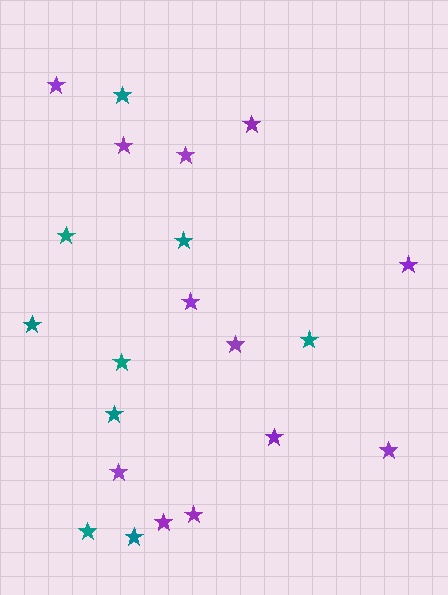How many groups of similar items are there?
There are 2 groups: one group of purple stars (12) and one group of teal stars (9).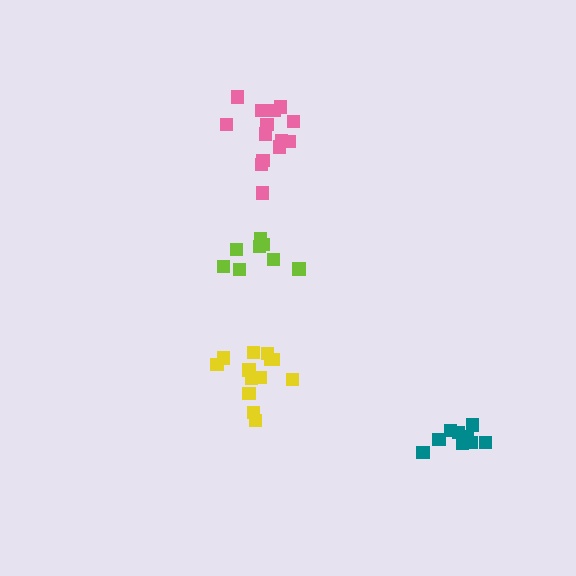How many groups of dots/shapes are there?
There are 4 groups.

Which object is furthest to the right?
The teal cluster is rightmost.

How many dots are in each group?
Group 1: 13 dots, Group 2: 8 dots, Group 3: 14 dots, Group 4: 9 dots (44 total).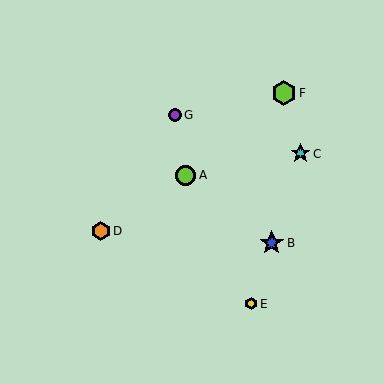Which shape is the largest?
The lime hexagon (labeled F) is the largest.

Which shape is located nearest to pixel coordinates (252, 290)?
The yellow hexagon (labeled E) at (251, 304) is nearest to that location.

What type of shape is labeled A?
Shape A is a lime circle.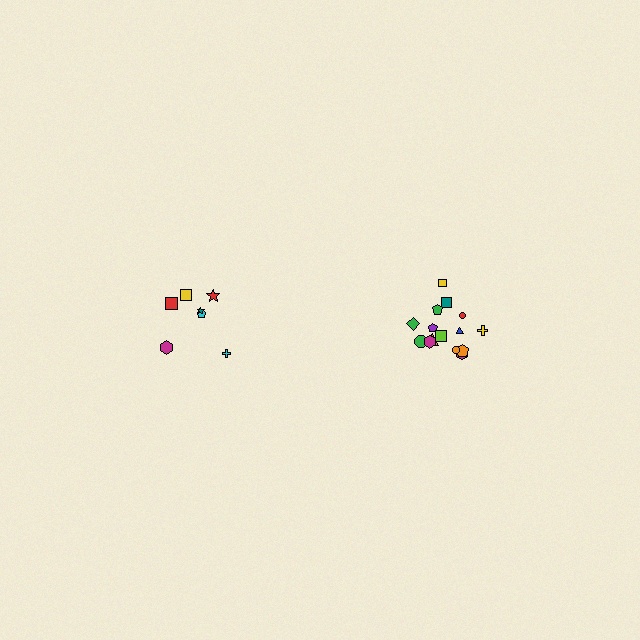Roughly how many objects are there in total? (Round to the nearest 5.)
Roughly 20 objects in total.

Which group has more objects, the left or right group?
The right group.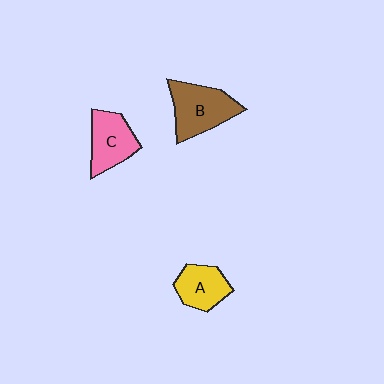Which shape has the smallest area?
Shape A (yellow).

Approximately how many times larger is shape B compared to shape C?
Approximately 1.2 times.